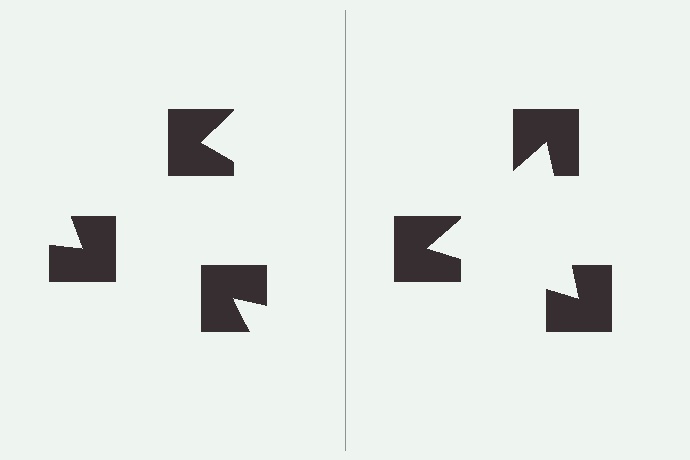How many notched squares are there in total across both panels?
6 — 3 on each side.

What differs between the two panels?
The notched squares are positioned identically on both sides; only the wedge orientations differ. On the right they align to a triangle; on the left they are misaligned.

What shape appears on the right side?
An illusory triangle.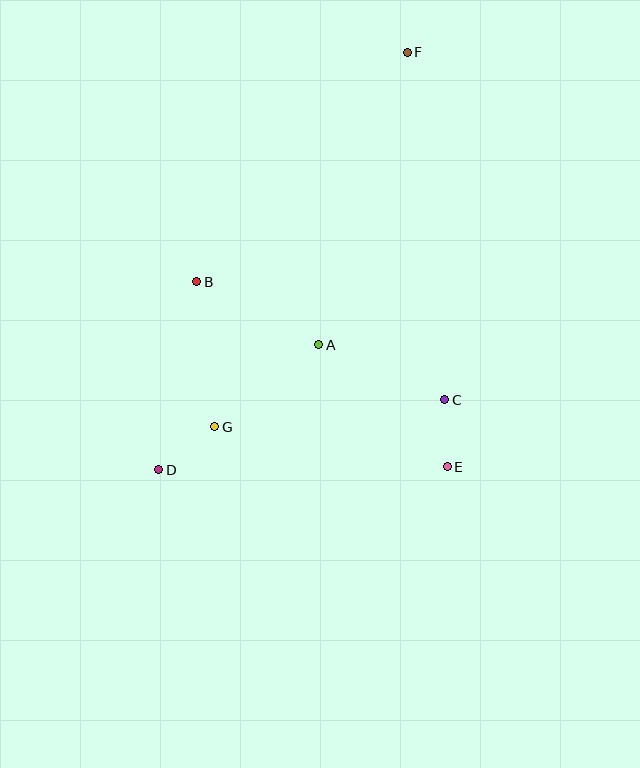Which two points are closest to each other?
Points C and E are closest to each other.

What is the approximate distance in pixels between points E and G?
The distance between E and G is approximately 236 pixels.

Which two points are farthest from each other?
Points D and F are farthest from each other.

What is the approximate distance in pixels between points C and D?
The distance between C and D is approximately 294 pixels.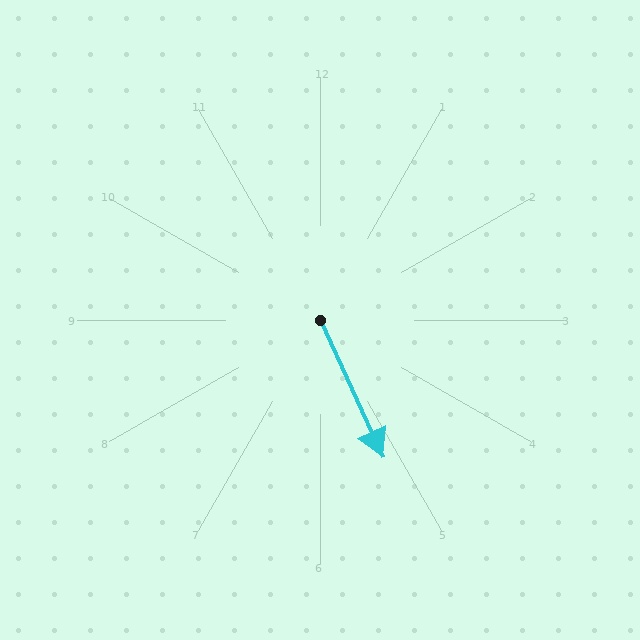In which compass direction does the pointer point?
Southeast.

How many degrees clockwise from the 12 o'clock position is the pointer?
Approximately 155 degrees.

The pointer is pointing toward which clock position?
Roughly 5 o'clock.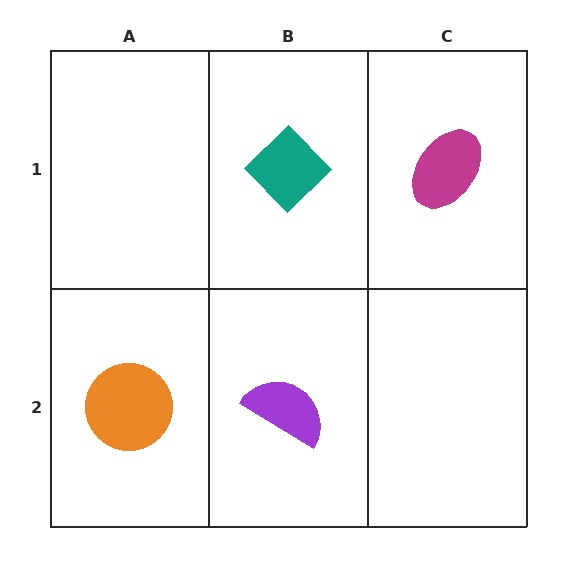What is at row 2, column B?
A purple semicircle.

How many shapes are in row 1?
2 shapes.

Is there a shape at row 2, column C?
No, that cell is empty.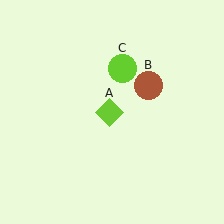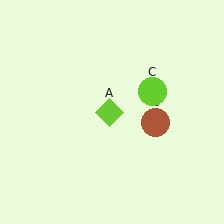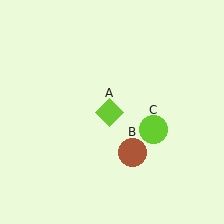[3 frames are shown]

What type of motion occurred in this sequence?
The brown circle (object B), lime circle (object C) rotated clockwise around the center of the scene.